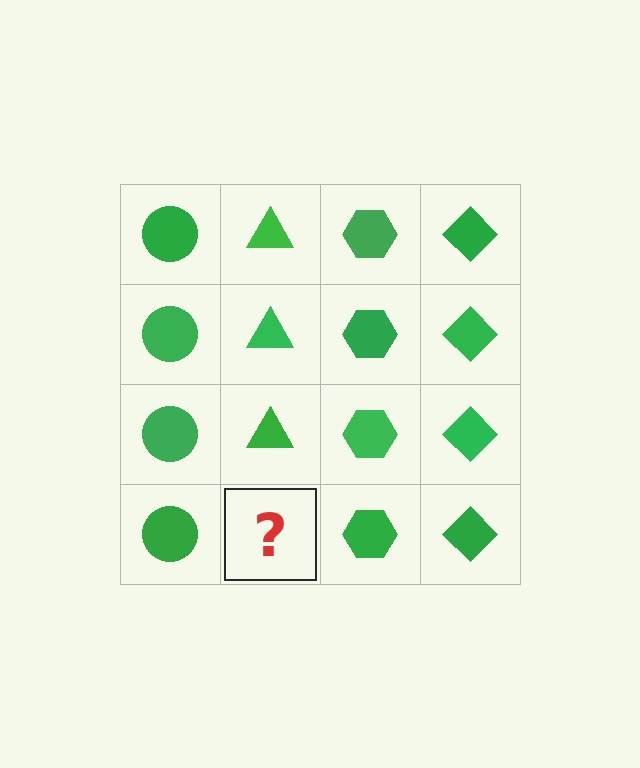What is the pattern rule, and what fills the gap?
The rule is that each column has a consistent shape. The gap should be filled with a green triangle.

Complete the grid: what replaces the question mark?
The question mark should be replaced with a green triangle.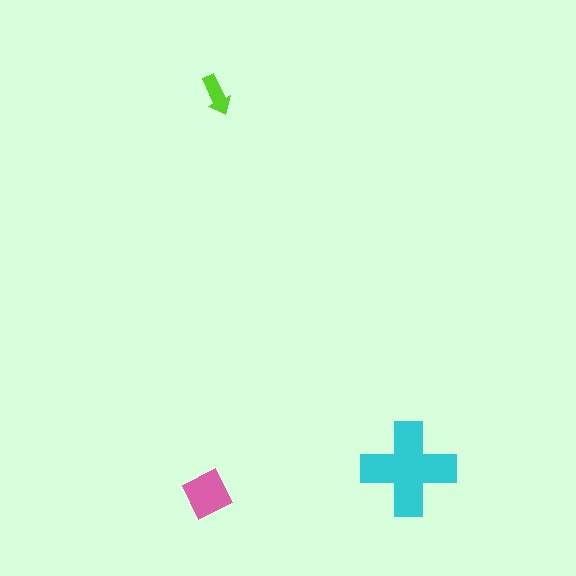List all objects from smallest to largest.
The lime arrow, the pink diamond, the cyan cross.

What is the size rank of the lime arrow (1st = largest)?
3rd.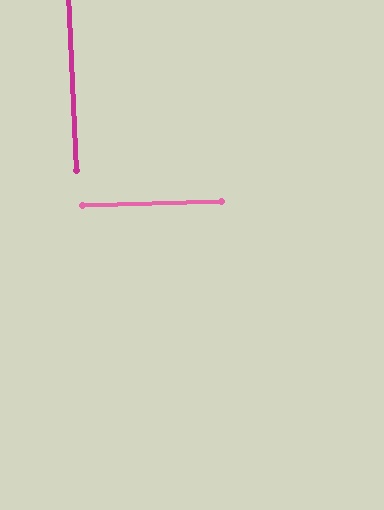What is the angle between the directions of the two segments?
Approximately 89 degrees.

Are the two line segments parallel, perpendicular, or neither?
Perpendicular — they meet at approximately 89°.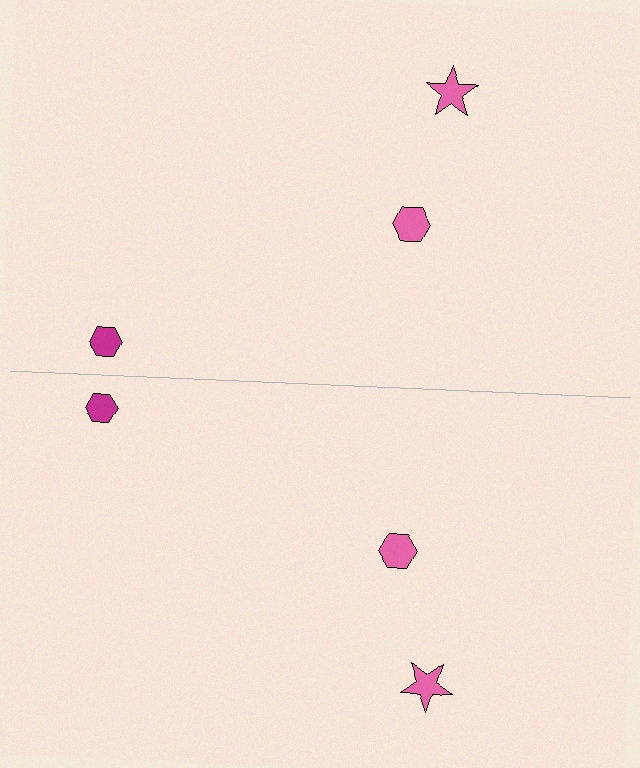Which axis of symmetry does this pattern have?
The pattern has a horizontal axis of symmetry running through the center of the image.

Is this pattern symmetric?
Yes, this pattern has bilateral (reflection) symmetry.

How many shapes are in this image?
There are 6 shapes in this image.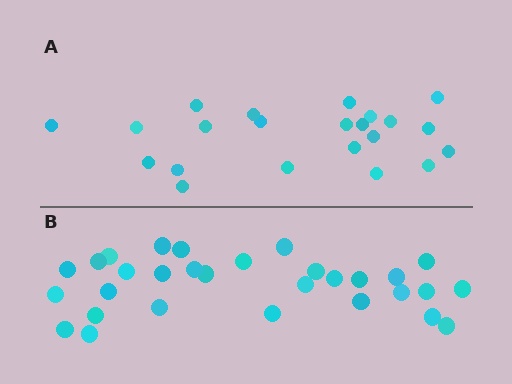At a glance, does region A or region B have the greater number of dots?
Region B (the bottom region) has more dots.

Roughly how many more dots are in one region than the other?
Region B has roughly 8 or so more dots than region A.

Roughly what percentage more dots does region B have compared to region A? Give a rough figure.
About 35% more.